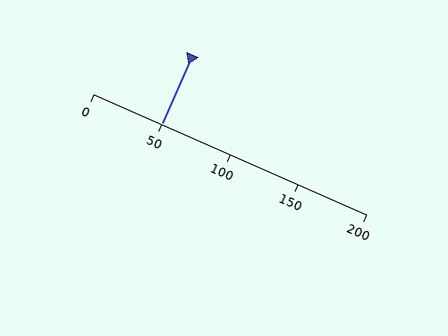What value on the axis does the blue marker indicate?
The marker indicates approximately 50.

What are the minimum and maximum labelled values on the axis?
The axis runs from 0 to 200.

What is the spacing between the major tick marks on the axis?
The major ticks are spaced 50 apart.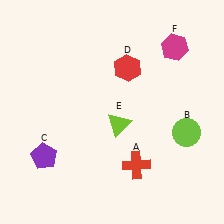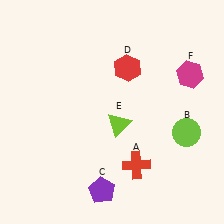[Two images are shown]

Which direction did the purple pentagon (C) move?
The purple pentagon (C) moved right.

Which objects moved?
The objects that moved are: the purple pentagon (C), the magenta hexagon (F).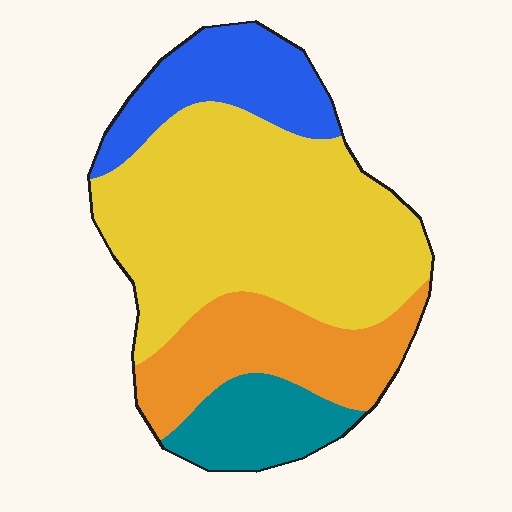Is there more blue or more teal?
Blue.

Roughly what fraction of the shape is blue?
Blue takes up less than a sixth of the shape.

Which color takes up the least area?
Teal, at roughly 10%.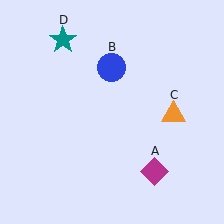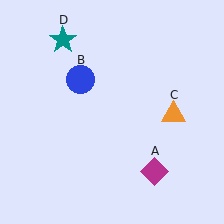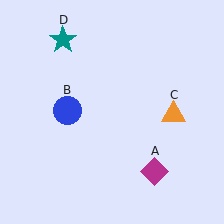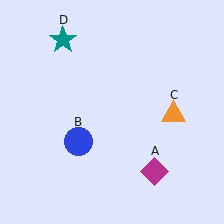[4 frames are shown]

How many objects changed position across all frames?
1 object changed position: blue circle (object B).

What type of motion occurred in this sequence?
The blue circle (object B) rotated counterclockwise around the center of the scene.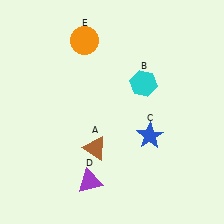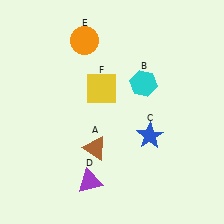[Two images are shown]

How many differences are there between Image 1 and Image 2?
There is 1 difference between the two images.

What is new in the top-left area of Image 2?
A yellow square (F) was added in the top-left area of Image 2.